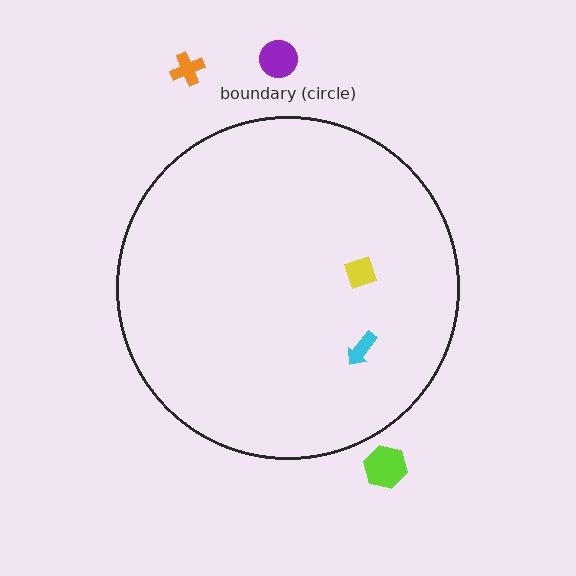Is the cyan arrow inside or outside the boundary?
Inside.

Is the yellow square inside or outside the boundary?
Inside.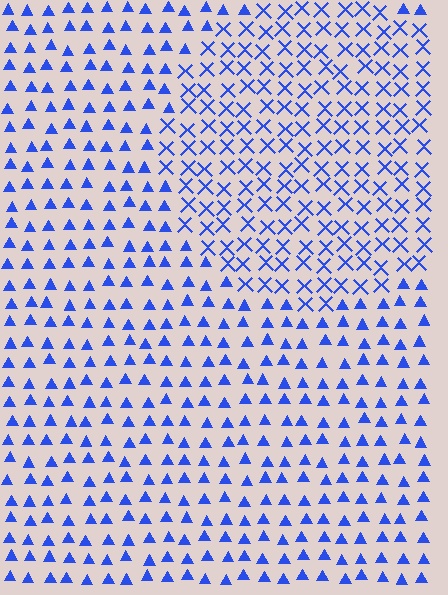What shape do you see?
I see a circle.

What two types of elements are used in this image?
The image uses X marks inside the circle region and triangles outside it.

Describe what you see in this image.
The image is filled with small blue elements arranged in a uniform grid. A circle-shaped region contains X marks, while the surrounding area contains triangles. The boundary is defined purely by the change in element shape.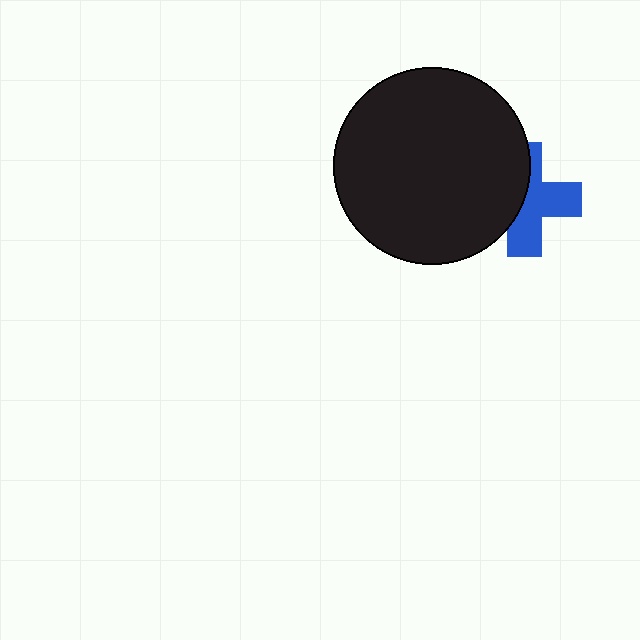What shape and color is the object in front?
The object in front is a black circle.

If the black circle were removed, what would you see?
You would see the complete blue cross.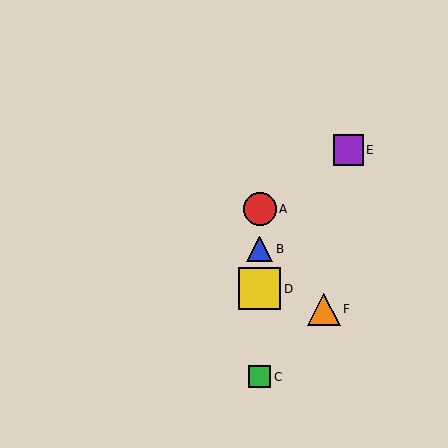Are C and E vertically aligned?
No, C is at x≈260 and E is at x≈348.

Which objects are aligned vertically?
Objects A, B, C, D are aligned vertically.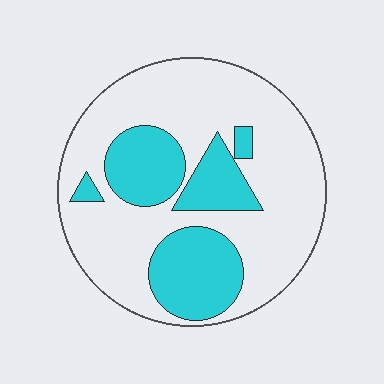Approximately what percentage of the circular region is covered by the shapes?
Approximately 30%.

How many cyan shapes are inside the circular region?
5.